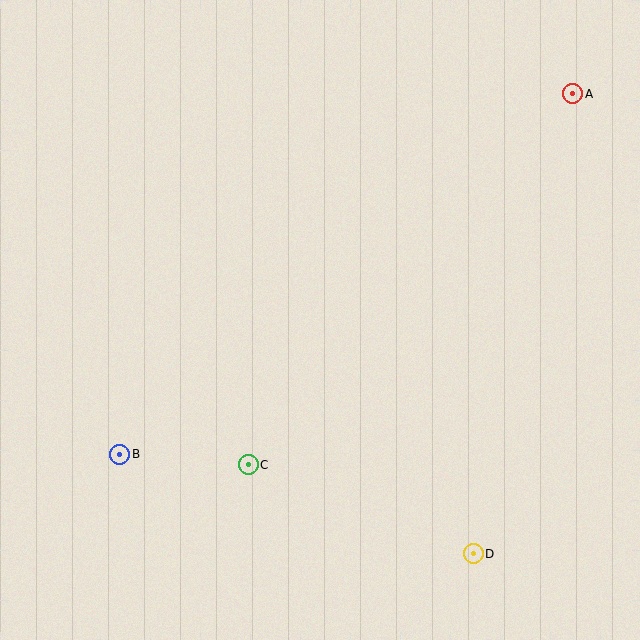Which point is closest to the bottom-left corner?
Point B is closest to the bottom-left corner.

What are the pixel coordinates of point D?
Point D is at (473, 554).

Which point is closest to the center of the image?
Point C at (248, 465) is closest to the center.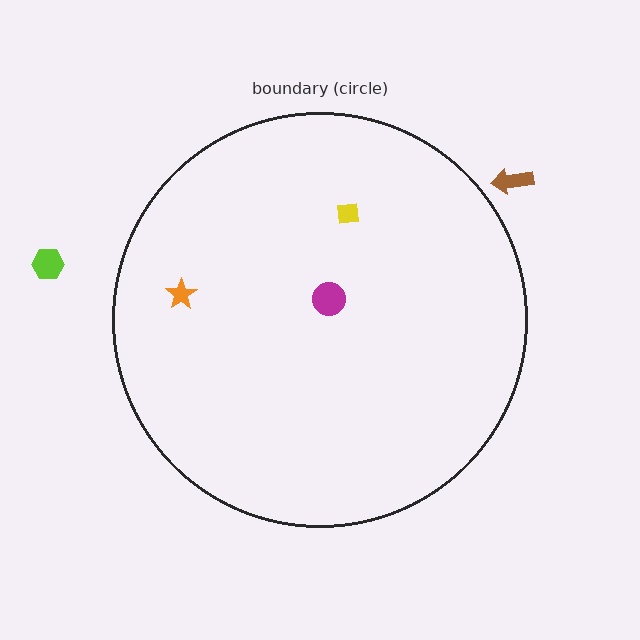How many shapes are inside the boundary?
3 inside, 2 outside.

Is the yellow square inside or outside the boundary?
Inside.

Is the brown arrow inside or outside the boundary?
Outside.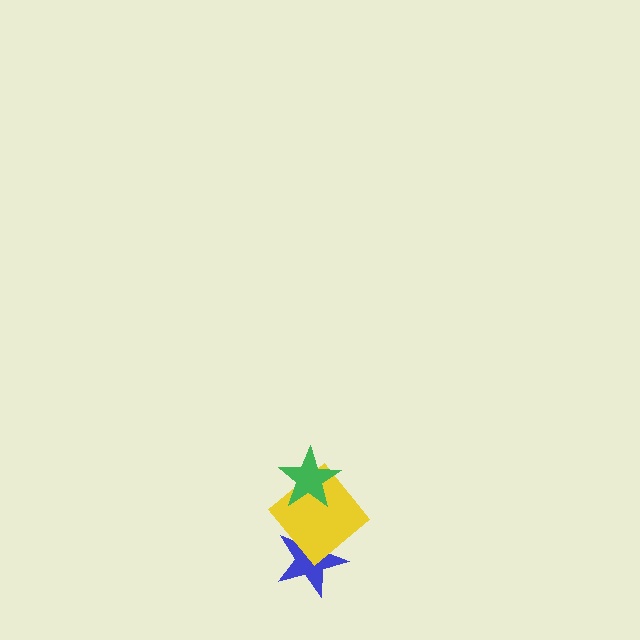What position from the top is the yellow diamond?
The yellow diamond is 2nd from the top.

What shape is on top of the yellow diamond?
The green star is on top of the yellow diamond.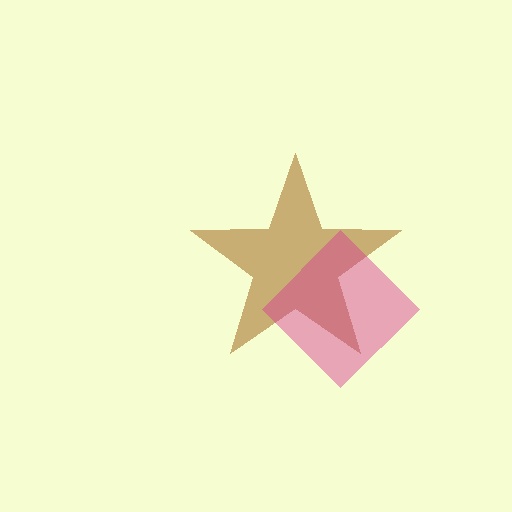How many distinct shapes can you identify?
There are 2 distinct shapes: a brown star, a magenta diamond.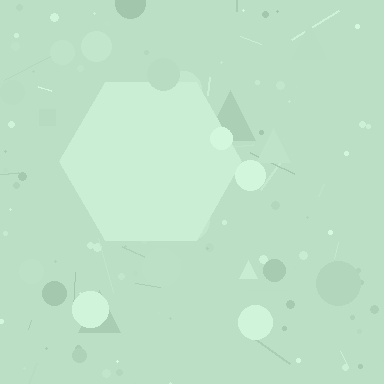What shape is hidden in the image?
A hexagon is hidden in the image.